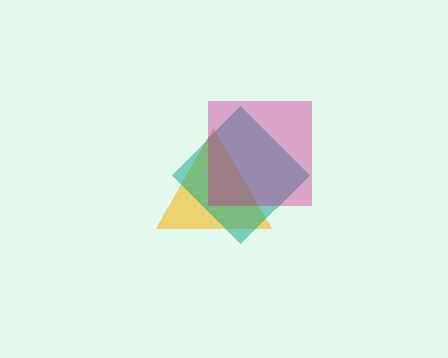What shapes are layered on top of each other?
The layered shapes are: a yellow triangle, a teal diamond, a magenta square.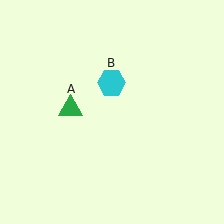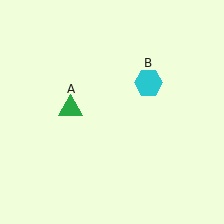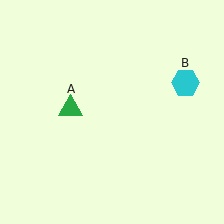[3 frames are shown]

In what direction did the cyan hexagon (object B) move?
The cyan hexagon (object B) moved right.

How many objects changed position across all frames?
1 object changed position: cyan hexagon (object B).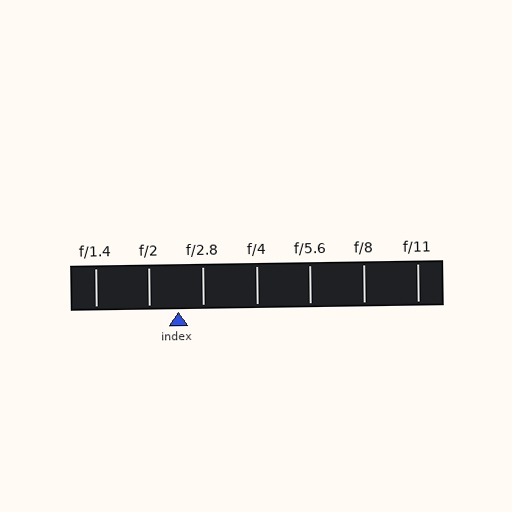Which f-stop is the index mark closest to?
The index mark is closest to f/2.8.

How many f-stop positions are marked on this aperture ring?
There are 7 f-stop positions marked.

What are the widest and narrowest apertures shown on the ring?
The widest aperture shown is f/1.4 and the narrowest is f/11.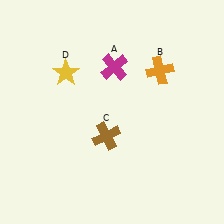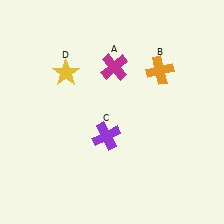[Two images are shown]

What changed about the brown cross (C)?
In Image 1, C is brown. In Image 2, it changed to purple.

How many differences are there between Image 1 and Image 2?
There is 1 difference between the two images.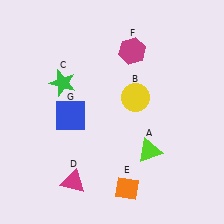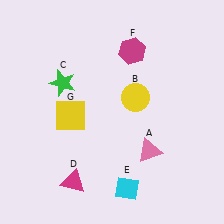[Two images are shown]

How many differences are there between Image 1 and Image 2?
There are 3 differences between the two images.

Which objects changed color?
A changed from lime to pink. E changed from orange to cyan. G changed from blue to yellow.